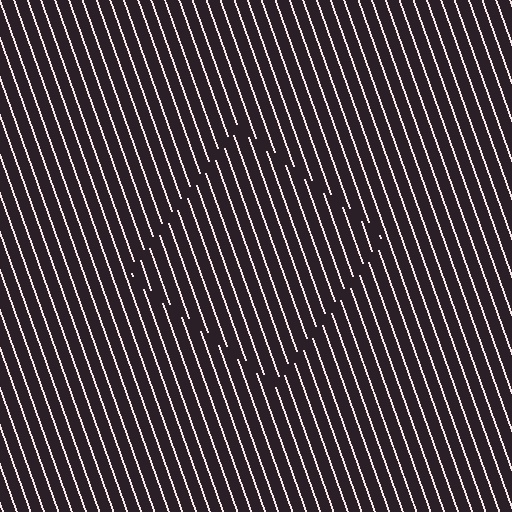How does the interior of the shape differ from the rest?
The interior of the shape contains the same grating, shifted by half a period — the contour is defined by the phase discontinuity where line-ends from the inner and outer gratings abut.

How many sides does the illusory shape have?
4 sides — the line-ends trace a square.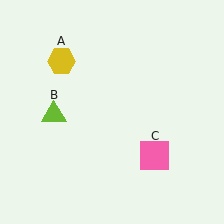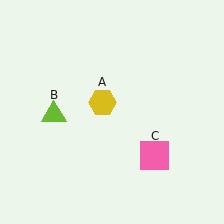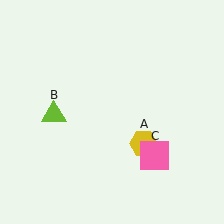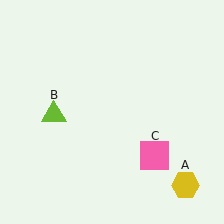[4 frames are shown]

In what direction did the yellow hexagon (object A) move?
The yellow hexagon (object A) moved down and to the right.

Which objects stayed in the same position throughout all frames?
Lime triangle (object B) and pink square (object C) remained stationary.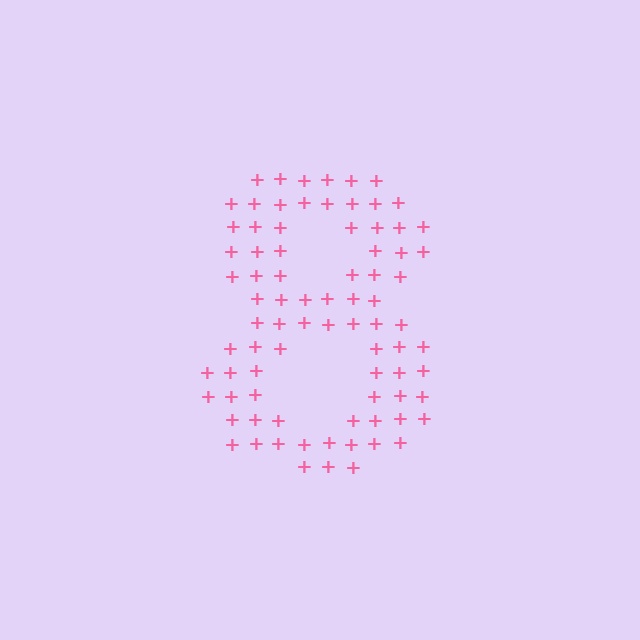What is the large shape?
The large shape is the digit 8.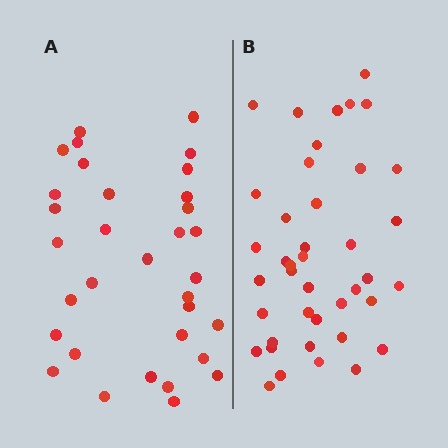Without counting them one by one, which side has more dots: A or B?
Region B (the right region) has more dots.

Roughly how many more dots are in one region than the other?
Region B has roughly 8 or so more dots than region A.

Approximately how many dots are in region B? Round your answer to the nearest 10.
About 40 dots. (The exact count is 41, which rounds to 40.)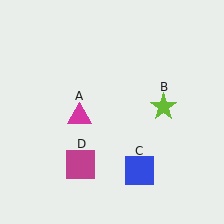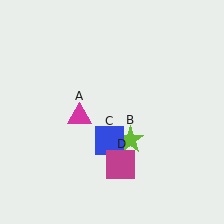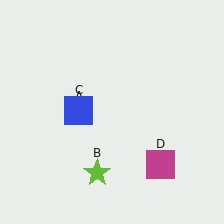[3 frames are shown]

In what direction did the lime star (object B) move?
The lime star (object B) moved down and to the left.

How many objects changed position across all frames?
3 objects changed position: lime star (object B), blue square (object C), magenta square (object D).